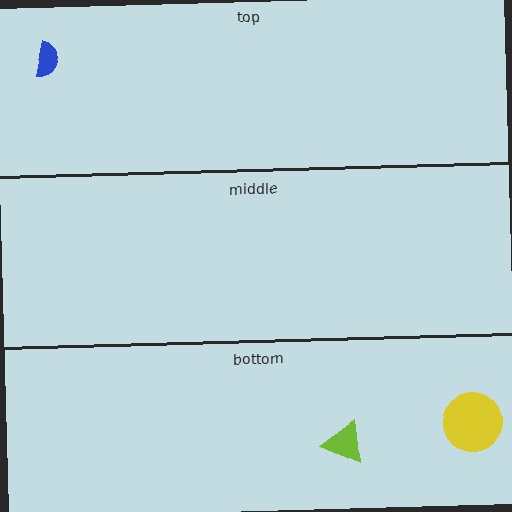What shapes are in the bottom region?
The yellow circle, the lime triangle.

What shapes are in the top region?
The blue semicircle.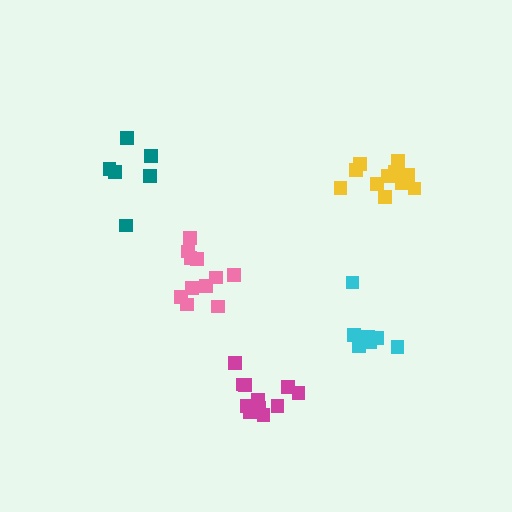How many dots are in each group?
Group 1: 12 dots, Group 2: 11 dots, Group 3: 11 dots, Group 4: 7 dots, Group 5: 6 dots (47 total).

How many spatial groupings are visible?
There are 5 spatial groupings.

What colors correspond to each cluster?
The clusters are colored: magenta, yellow, pink, cyan, teal.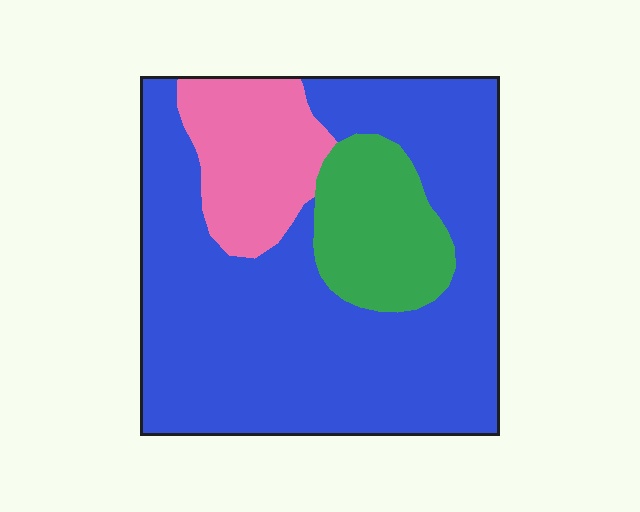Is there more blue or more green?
Blue.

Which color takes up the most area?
Blue, at roughly 70%.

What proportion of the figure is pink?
Pink covers roughly 15% of the figure.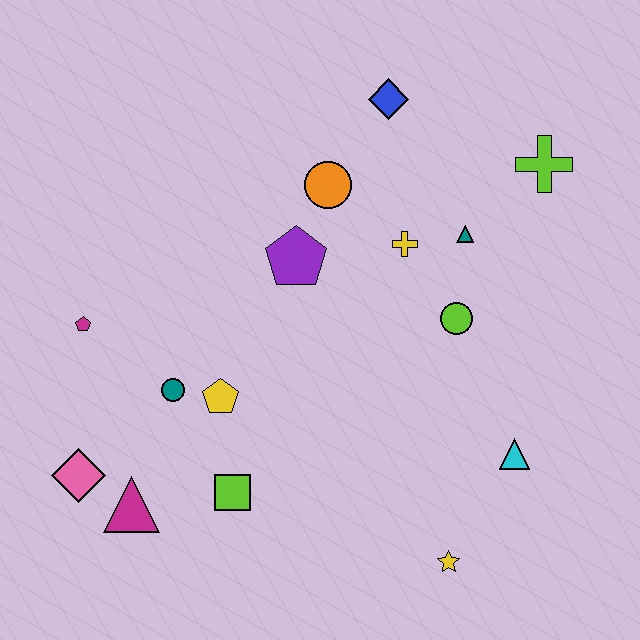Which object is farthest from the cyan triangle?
The magenta pentagon is farthest from the cyan triangle.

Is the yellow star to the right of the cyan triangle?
No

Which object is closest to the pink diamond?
The magenta triangle is closest to the pink diamond.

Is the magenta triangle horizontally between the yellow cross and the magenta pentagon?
Yes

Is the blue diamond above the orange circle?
Yes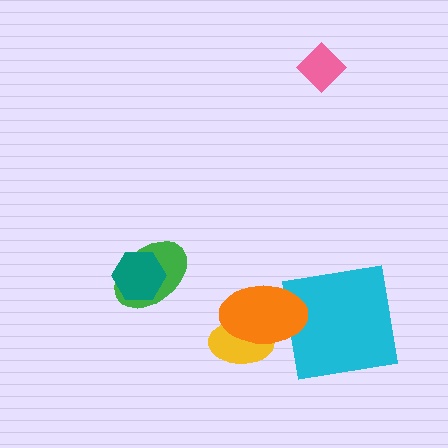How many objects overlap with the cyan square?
1 object overlaps with the cyan square.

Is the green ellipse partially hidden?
Yes, it is partially covered by another shape.